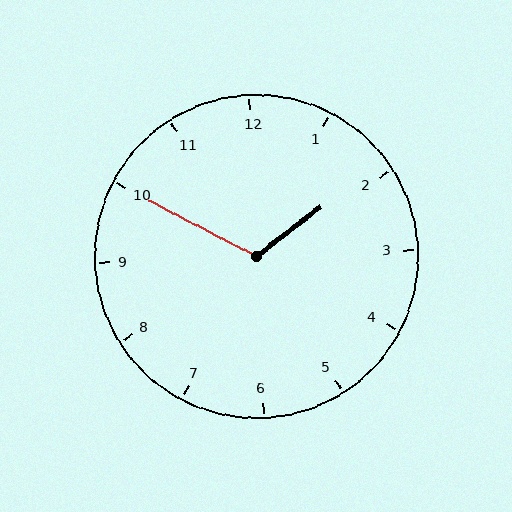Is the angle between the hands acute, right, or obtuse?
It is obtuse.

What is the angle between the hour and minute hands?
Approximately 115 degrees.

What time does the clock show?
1:50.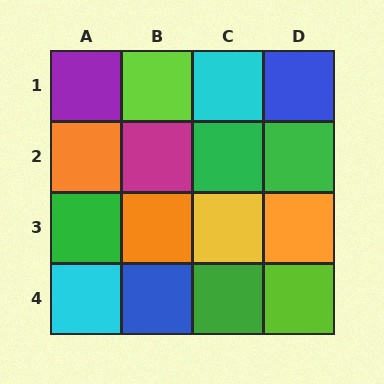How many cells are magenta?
1 cell is magenta.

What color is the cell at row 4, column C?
Green.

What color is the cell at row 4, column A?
Cyan.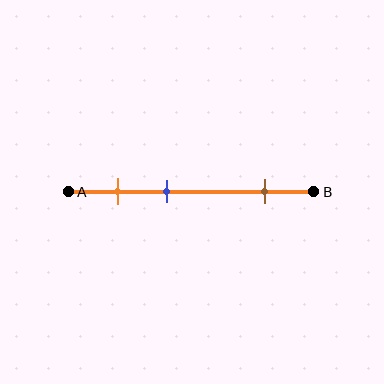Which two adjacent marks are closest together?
The orange and blue marks are the closest adjacent pair.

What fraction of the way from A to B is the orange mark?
The orange mark is approximately 20% (0.2) of the way from A to B.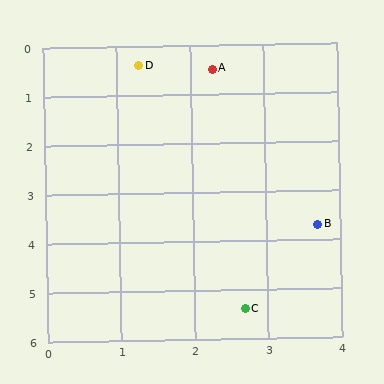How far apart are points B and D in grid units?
Points B and D are about 4.1 grid units apart.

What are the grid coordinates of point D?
Point D is at approximately (1.3, 0.4).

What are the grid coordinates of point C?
Point C is at approximately (2.7, 5.4).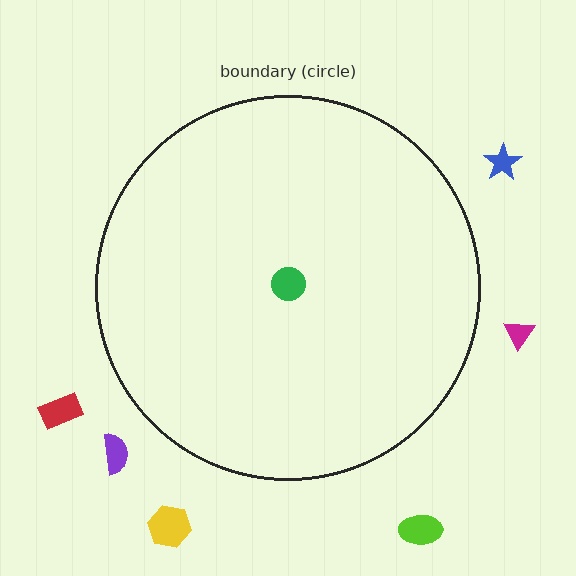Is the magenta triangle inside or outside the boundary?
Outside.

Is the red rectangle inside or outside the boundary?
Outside.